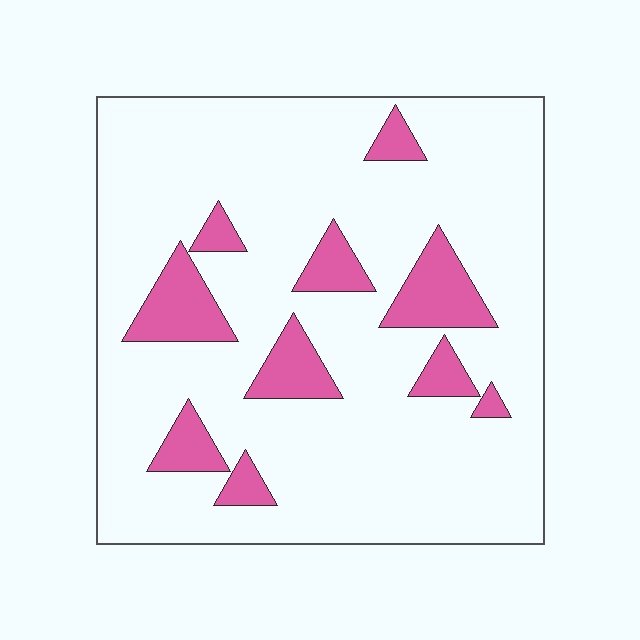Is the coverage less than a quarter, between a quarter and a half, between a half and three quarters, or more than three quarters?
Less than a quarter.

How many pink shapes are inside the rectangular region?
10.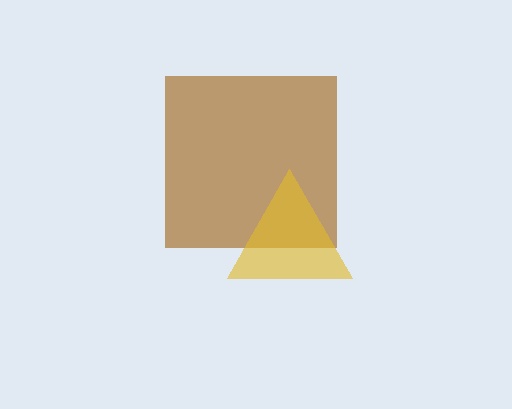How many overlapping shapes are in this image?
There are 2 overlapping shapes in the image.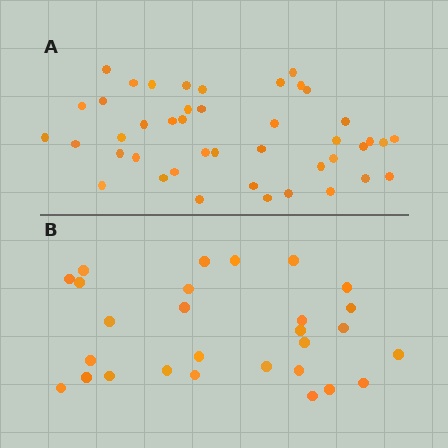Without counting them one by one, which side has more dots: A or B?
Region A (the top region) has more dots.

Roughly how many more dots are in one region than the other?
Region A has approximately 15 more dots than region B.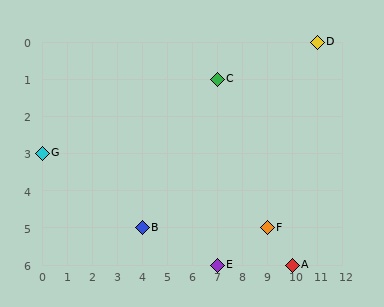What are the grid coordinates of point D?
Point D is at grid coordinates (11, 0).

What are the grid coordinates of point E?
Point E is at grid coordinates (7, 6).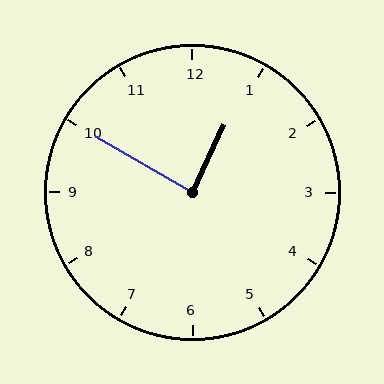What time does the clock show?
12:50.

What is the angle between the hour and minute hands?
Approximately 85 degrees.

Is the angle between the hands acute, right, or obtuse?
It is right.